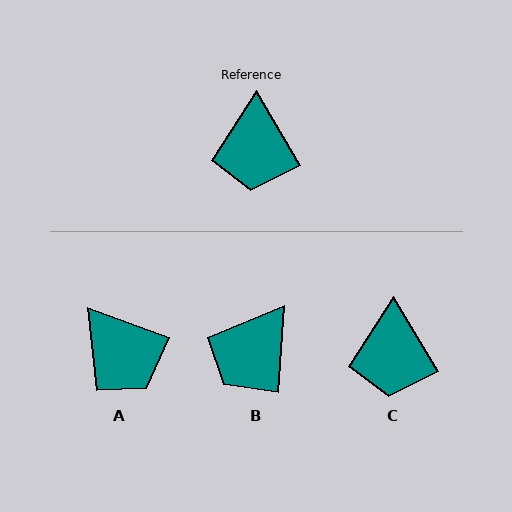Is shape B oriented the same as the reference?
No, it is off by about 35 degrees.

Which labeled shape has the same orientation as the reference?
C.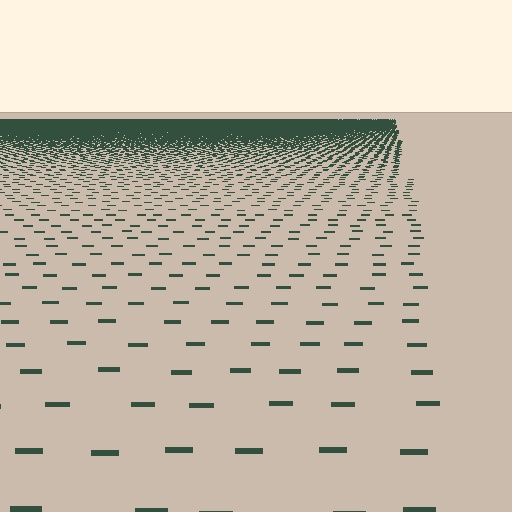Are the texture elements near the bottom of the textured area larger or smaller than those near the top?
Larger. Near the bottom, elements are closer to the viewer and appear at a bigger on-screen size.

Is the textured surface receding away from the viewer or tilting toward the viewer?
The surface is receding away from the viewer. Texture elements get smaller and denser toward the top.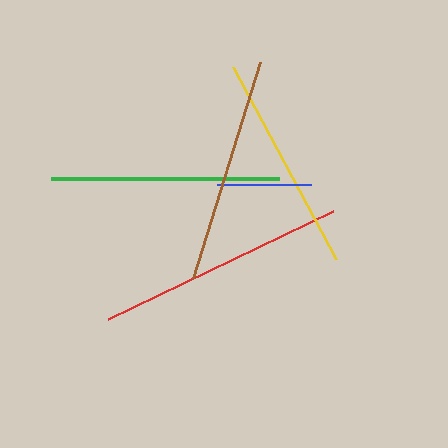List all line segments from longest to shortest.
From longest to shortest: red, green, brown, yellow, blue.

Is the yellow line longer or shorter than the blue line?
The yellow line is longer than the blue line.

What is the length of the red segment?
The red segment is approximately 250 pixels long.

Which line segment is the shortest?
The blue line is the shortest at approximately 94 pixels.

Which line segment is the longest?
The red line is the longest at approximately 250 pixels.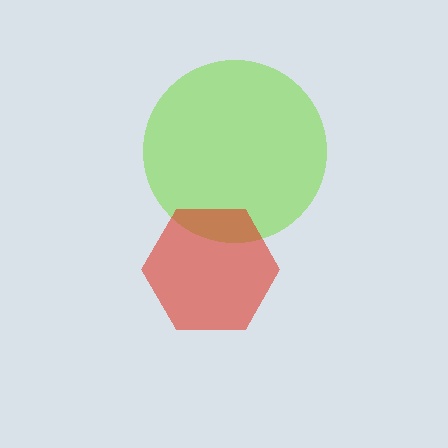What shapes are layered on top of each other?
The layered shapes are: a lime circle, a red hexagon.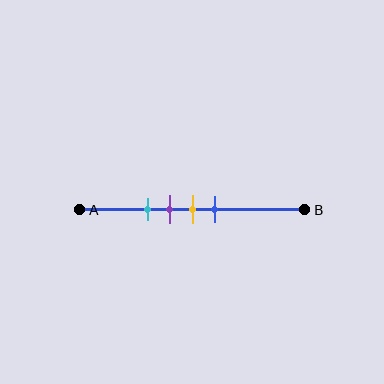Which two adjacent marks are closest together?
The purple and yellow marks are the closest adjacent pair.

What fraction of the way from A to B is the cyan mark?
The cyan mark is approximately 30% (0.3) of the way from A to B.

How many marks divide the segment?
There are 4 marks dividing the segment.